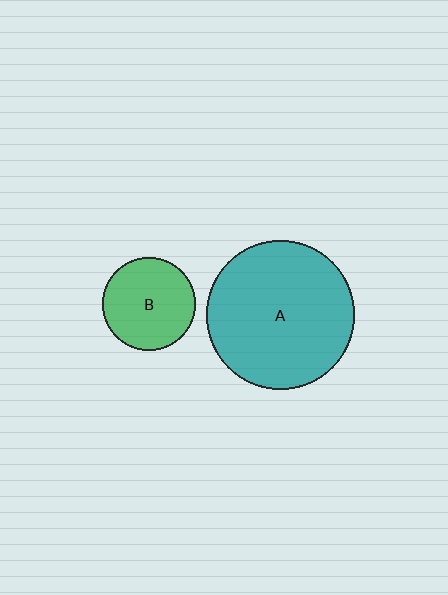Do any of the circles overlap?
No, none of the circles overlap.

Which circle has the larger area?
Circle A (teal).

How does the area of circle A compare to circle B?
Approximately 2.6 times.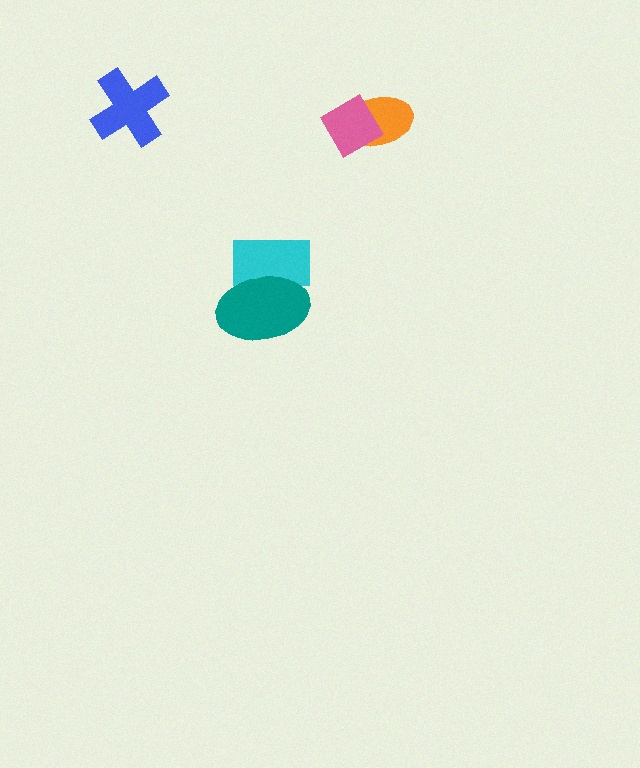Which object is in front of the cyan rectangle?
The teal ellipse is in front of the cyan rectangle.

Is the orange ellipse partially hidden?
Yes, it is partially covered by another shape.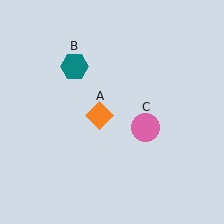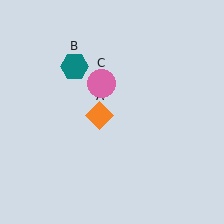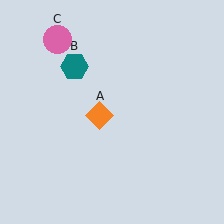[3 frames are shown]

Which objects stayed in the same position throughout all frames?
Orange diamond (object A) and teal hexagon (object B) remained stationary.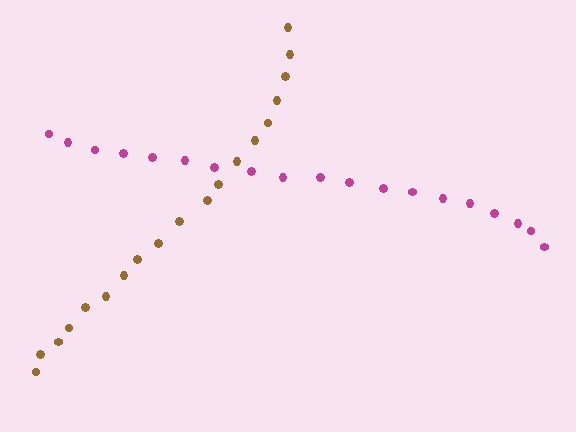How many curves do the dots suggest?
There are 2 distinct paths.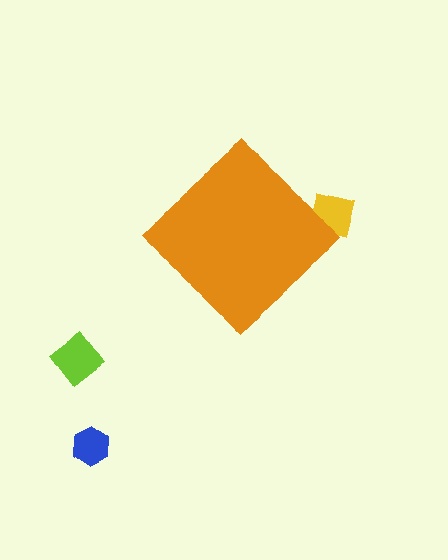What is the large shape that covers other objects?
An orange diamond.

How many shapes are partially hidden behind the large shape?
1 shape is partially hidden.